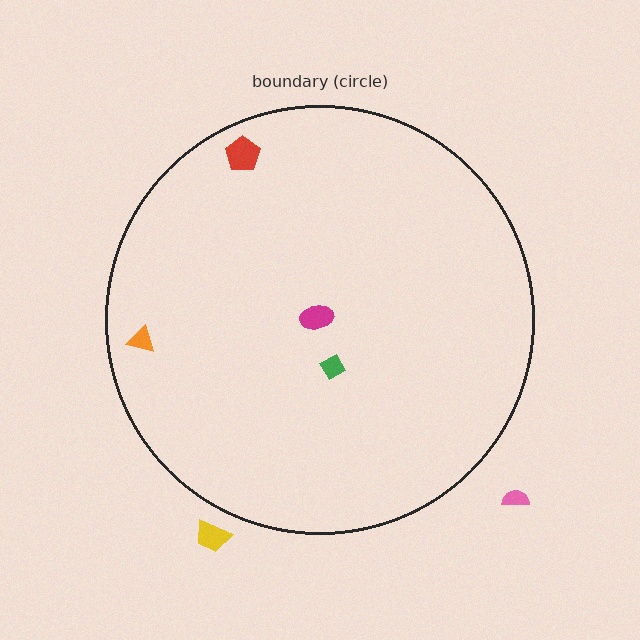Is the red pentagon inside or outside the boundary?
Inside.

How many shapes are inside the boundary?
4 inside, 2 outside.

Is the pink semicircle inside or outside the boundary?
Outside.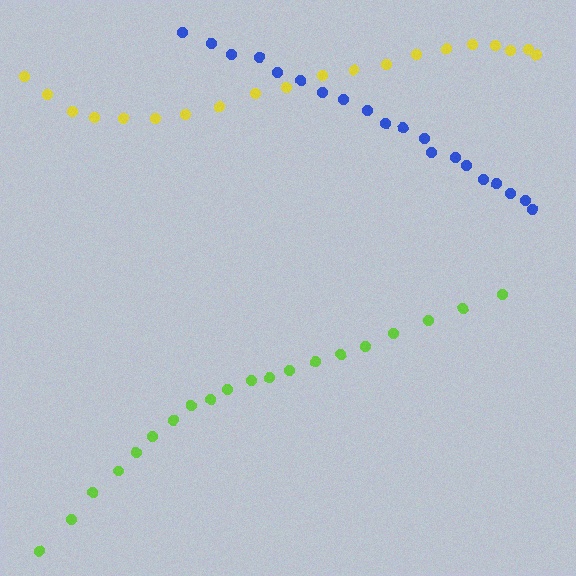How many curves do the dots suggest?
There are 3 distinct paths.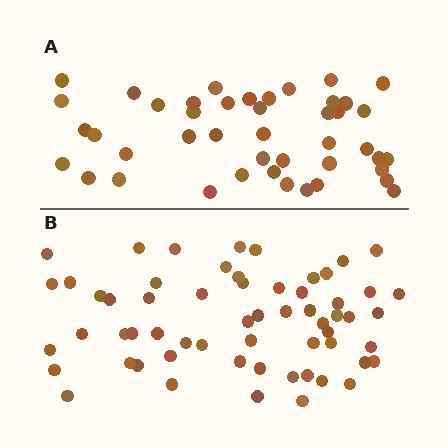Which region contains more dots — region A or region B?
Region B (the bottom region) has more dots.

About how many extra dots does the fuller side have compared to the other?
Region B has approximately 15 more dots than region A.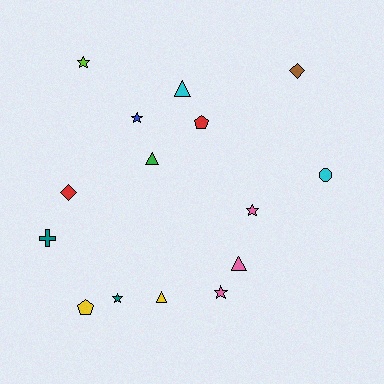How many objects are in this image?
There are 15 objects.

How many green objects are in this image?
There is 1 green object.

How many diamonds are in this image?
There are 2 diamonds.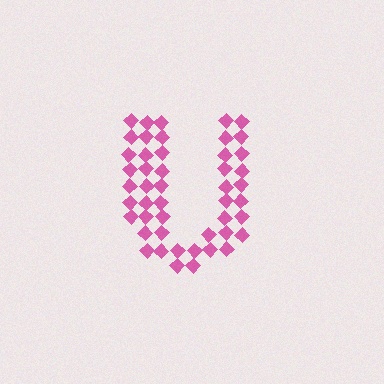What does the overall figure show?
The overall figure shows the letter U.